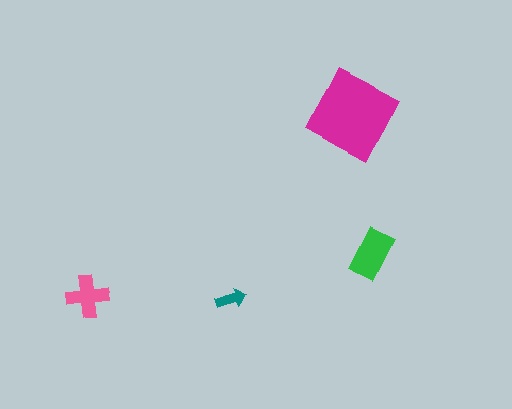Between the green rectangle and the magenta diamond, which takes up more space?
The magenta diamond.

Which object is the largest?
The magenta diamond.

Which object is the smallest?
The teal arrow.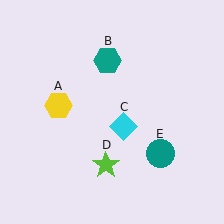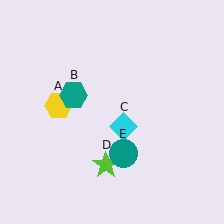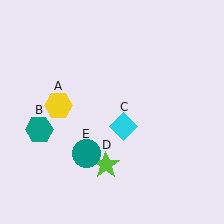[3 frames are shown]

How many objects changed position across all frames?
2 objects changed position: teal hexagon (object B), teal circle (object E).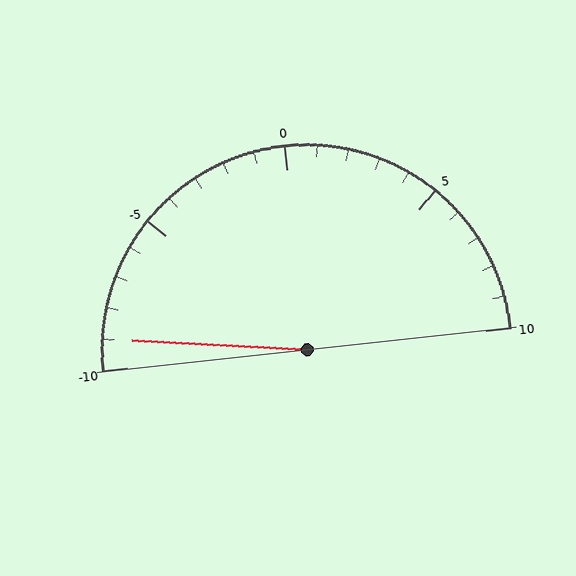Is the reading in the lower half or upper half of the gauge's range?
The reading is in the lower half of the range (-10 to 10).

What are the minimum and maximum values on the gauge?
The gauge ranges from -10 to 10.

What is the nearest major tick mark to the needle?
The nearest major tick mark is -10.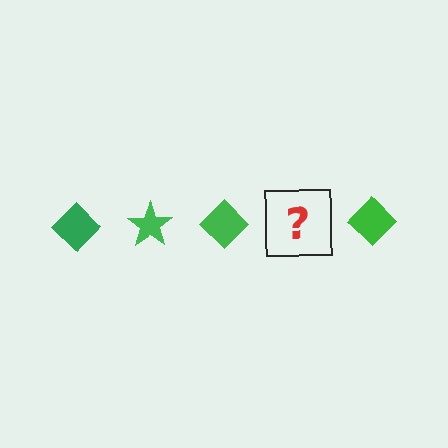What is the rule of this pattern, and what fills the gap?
The rule is that the pattern cycles through diamond, star shapes in green. The gap should be filled with a green star.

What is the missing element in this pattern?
The missing element is a green star.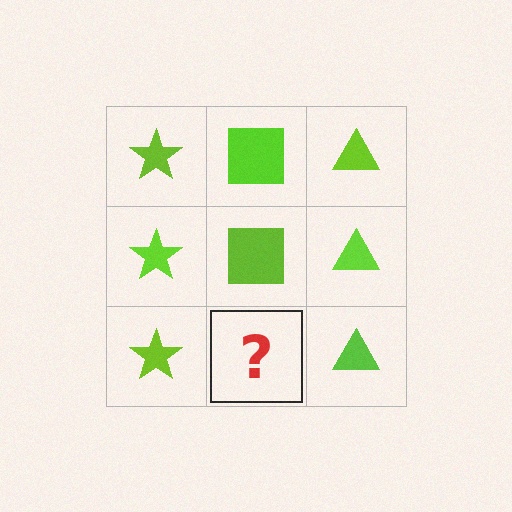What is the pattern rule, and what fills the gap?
The rule is that each column has a consistent shape. The gap should be filled with a lime square.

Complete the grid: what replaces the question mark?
The question mark should be replaced with a lime square.